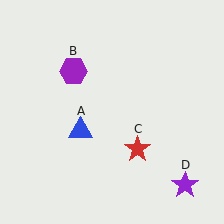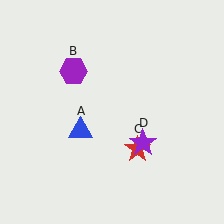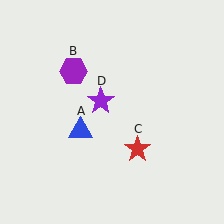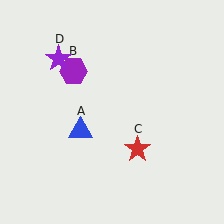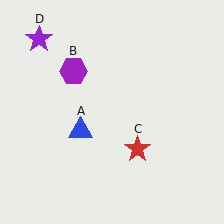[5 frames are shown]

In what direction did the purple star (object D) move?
The purple star (object D) moved up and to the left.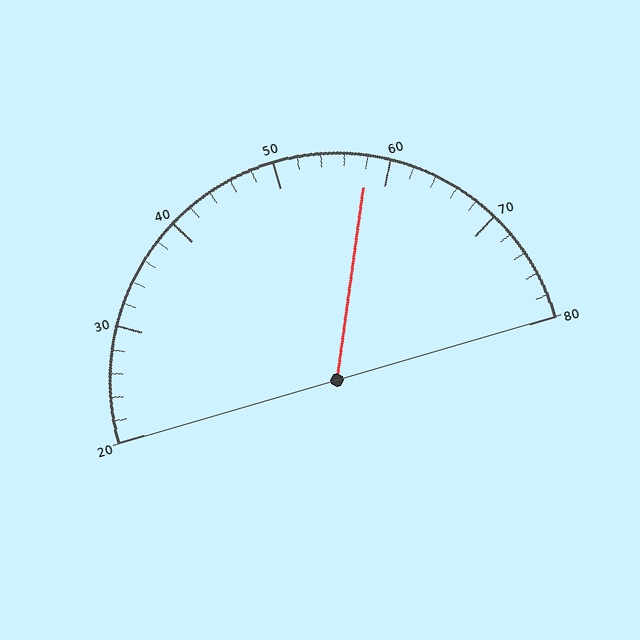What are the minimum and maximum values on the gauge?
The gauge ranges from 20 to 80.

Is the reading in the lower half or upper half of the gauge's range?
The reading is in the upper half of the range (20 to 80).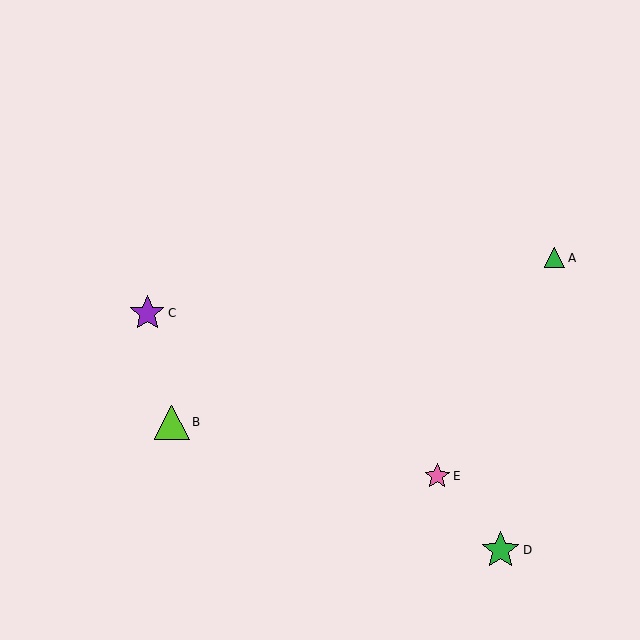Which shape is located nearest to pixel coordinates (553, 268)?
The green triangle (labeled A) at (555, 258) is nearest to that location.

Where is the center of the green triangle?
The center of the green triangle is at (555, 258).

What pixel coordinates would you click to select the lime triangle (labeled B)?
Click at (172, 422) to select the lime triangle B.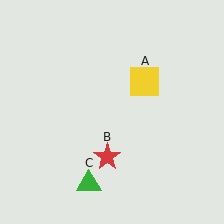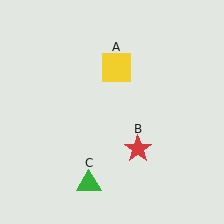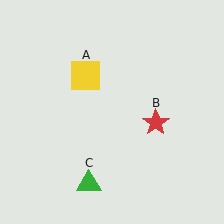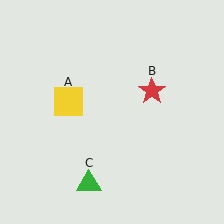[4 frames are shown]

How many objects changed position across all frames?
2 objects changed position: yellow square (object A), red star (object B).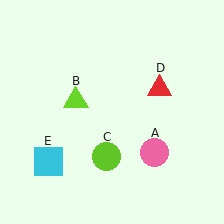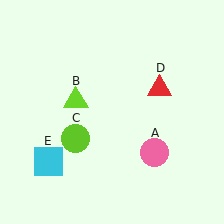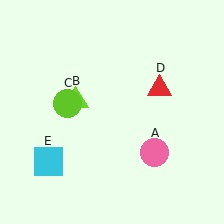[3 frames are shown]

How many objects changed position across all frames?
1 object changed position: lime circle (object C).